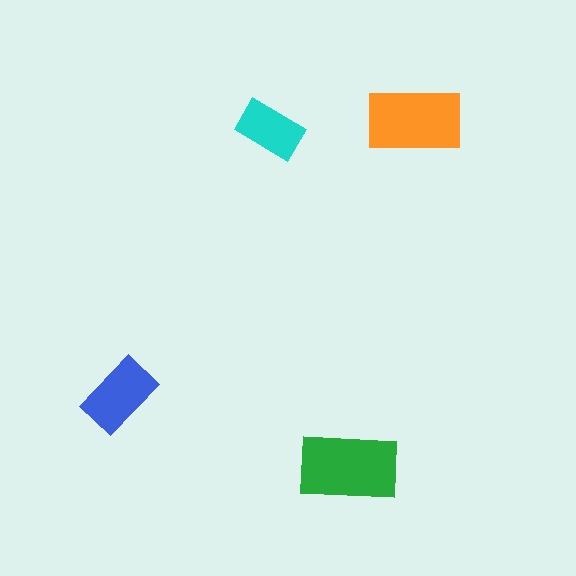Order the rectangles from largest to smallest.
the green one, the orange one, the blue one, the cyan one.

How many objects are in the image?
There are 4 objects in the image.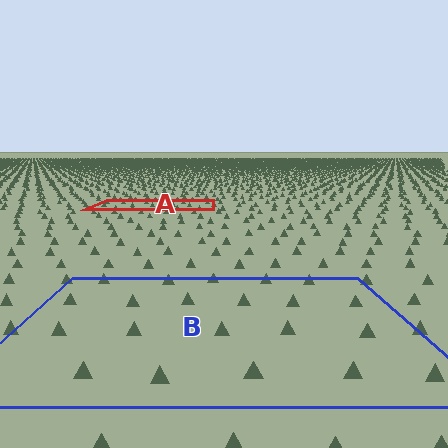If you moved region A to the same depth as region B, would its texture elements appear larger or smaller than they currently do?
They would appear larger. At a closer depth, the same texture elements are projected at a bigger on-screen size.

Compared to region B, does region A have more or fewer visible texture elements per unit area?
Region A has more texture elements per unit area — they are packed more densely because it is farther away.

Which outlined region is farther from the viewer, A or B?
Region A is farther from the viewer — the texture elements inside it appear smaller and more densely packed.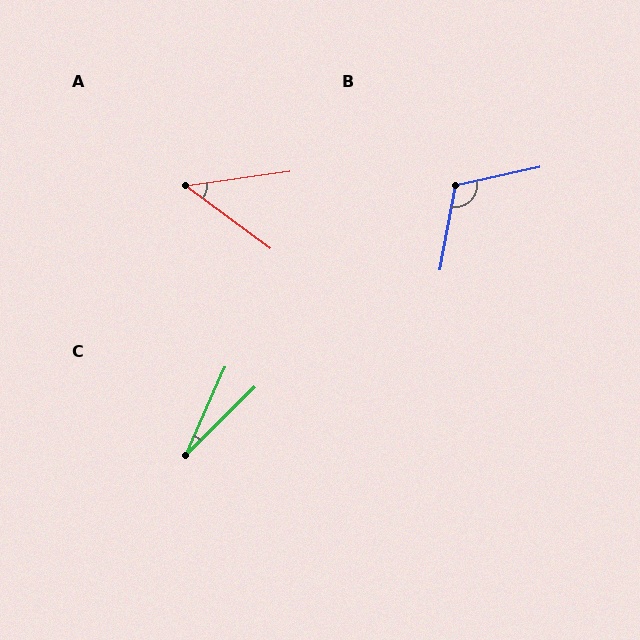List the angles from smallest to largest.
C (21°), A (45°), B (112°).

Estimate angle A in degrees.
Approximately 45 degrees.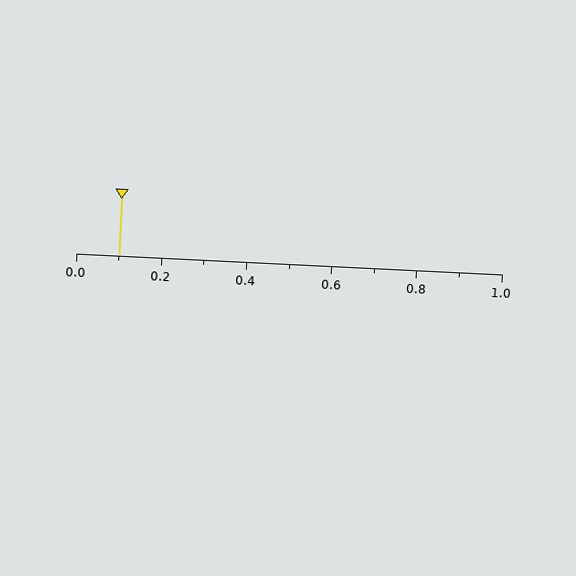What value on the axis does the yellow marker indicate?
The marker indicates approximately 0.1.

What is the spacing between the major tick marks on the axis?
The major ticks are spaced 0.2 apart.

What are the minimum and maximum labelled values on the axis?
The axis runs from 0.0 to 1.0.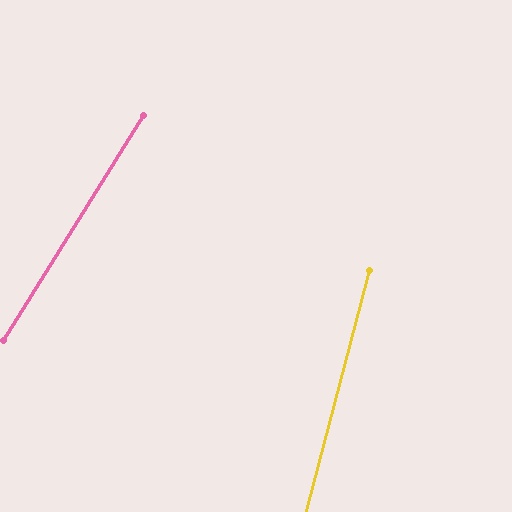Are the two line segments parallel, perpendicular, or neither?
Neither parallel nor perpendicular — they differ by about 17°.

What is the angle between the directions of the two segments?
Approximately 17 degrees.